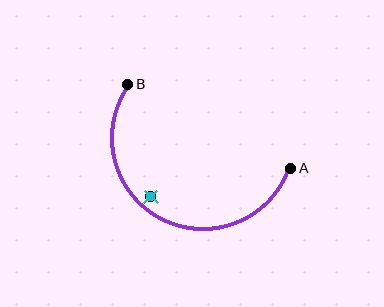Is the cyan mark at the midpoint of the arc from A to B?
No — the cyan mark does not lie on the arc at all. It sits slightly inside the curve.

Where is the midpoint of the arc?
The arc midpoint is the point on the curve farthest from the straight line joining A and B. It sits below that line.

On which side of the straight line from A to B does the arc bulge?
The arc bulges below the straight line connecting A and B.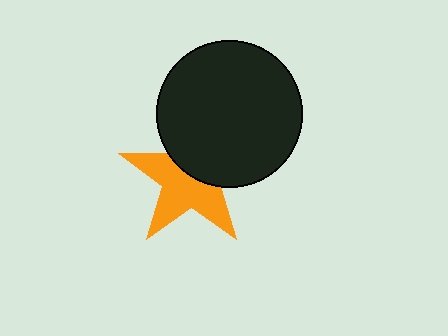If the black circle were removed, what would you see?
You would see the complete orange star.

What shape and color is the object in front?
The object in front is a black circle.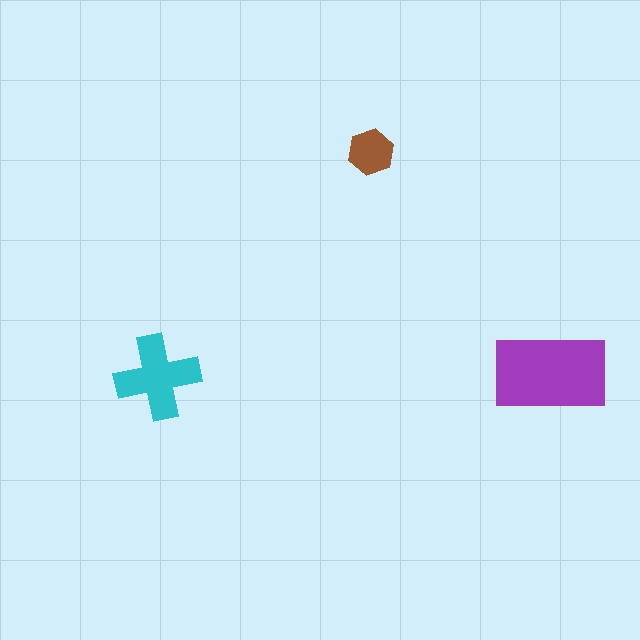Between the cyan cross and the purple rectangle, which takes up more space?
The purple rectangle.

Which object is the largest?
The purple rectangle.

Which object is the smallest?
The brown hexagon.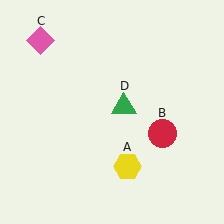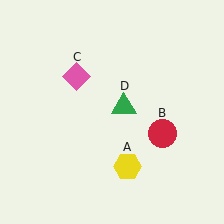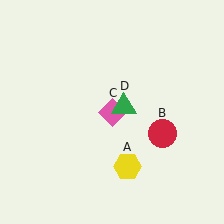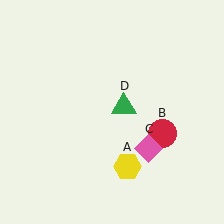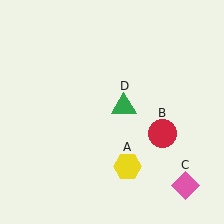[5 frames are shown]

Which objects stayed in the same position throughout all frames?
Yellow hexagon (object A) and red circle (object B) and green triangle (object D) remained stationary.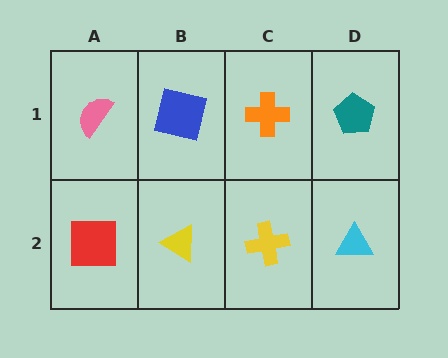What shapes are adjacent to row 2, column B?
A blue square (row 1, column B), a red square (row 2, column A), a yellow cross (row 2, column C).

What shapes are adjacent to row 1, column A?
A red square (row 2, column A), a blue square (row 1, column B).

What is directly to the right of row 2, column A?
A yellow triangle.